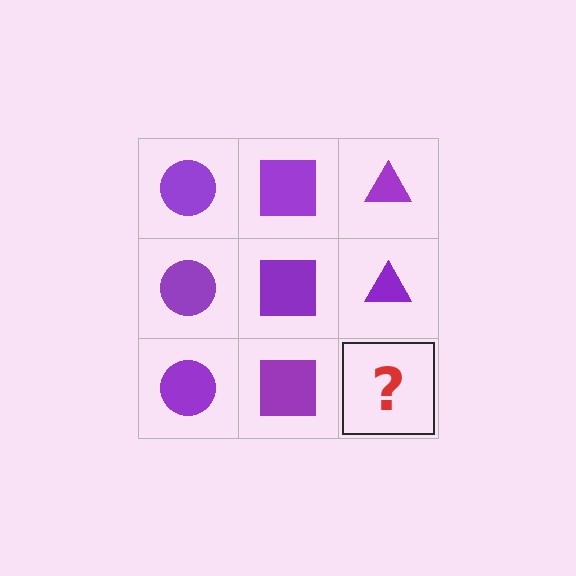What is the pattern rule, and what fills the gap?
The rule is that each column has a consistent shape. The gap should be filled with a purple triangle.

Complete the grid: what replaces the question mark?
The question mark should be replaced with a purple triangle.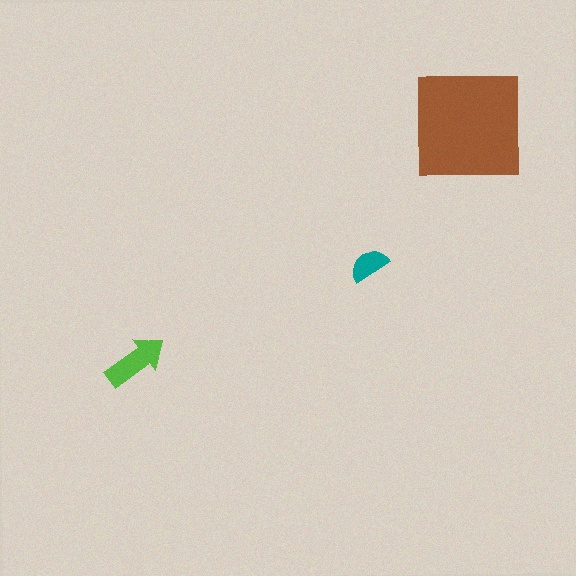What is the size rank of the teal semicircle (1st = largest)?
3rd.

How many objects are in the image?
There are 3 objects in the image.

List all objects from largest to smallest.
The brown square, the lime arrow, the teal semicircle.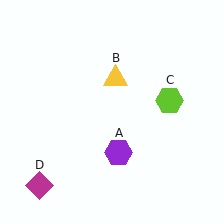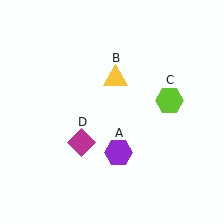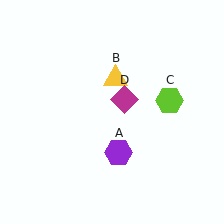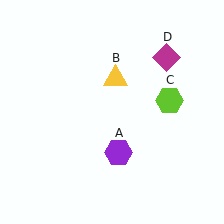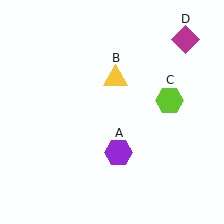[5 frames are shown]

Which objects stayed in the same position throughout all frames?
Purple hexagon (object A) and yellow triangle (object B) and lime hexagon (object C) remained stationary.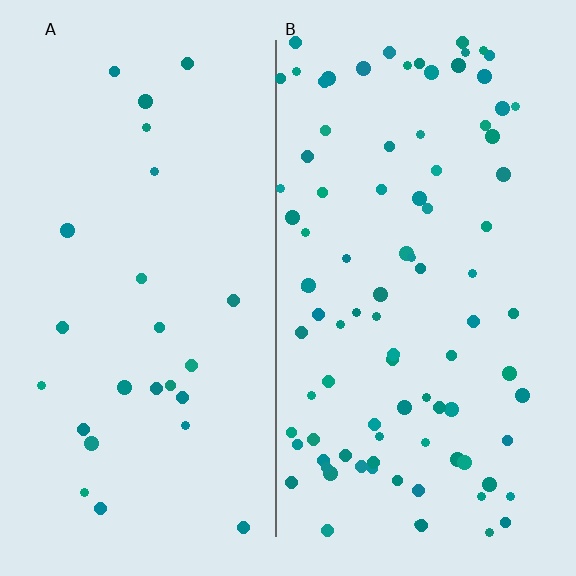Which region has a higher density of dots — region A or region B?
B (the right).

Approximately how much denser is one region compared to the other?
Approximately 3.6× — region B over region A.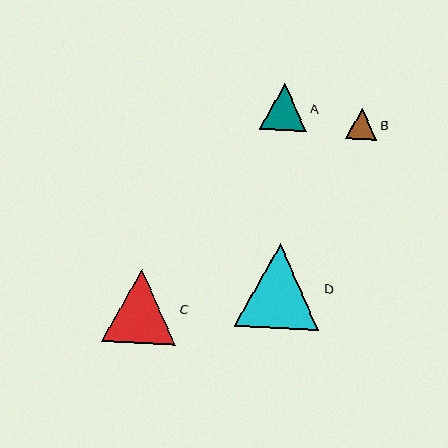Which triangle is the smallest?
Triangle B is the smallest with a size of approximately 32 pixels.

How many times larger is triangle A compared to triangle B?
Triangle A is approximately 1.5 times the size of triangle B.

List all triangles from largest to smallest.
From largest to smallest: D, C, A, B.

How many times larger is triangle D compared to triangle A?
Triangle D is approximately 1.8 times the size of triangle A.